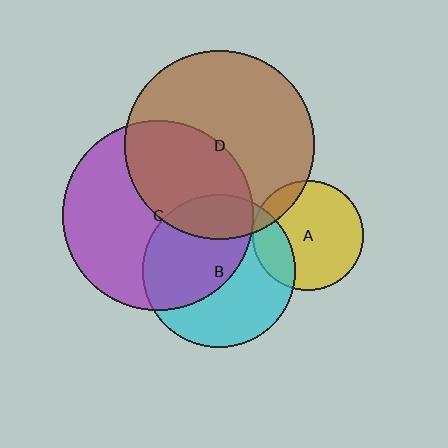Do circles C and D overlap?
Yes.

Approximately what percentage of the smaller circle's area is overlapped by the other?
Approximately 40%.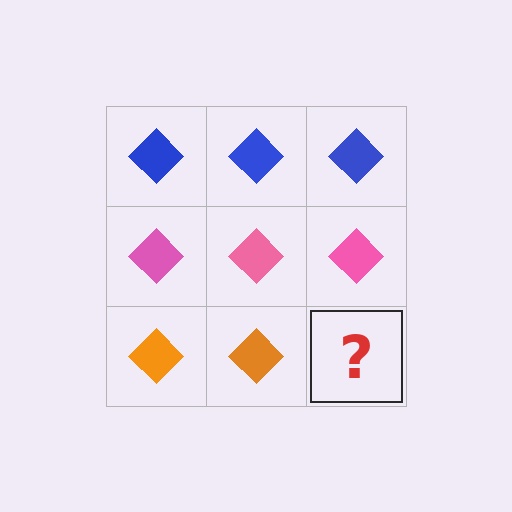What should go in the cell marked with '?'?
The missing cell should contain an orange diamond.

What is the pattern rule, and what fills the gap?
The rule is that each row has a consistent color. The gap should be filled with an orange diamond.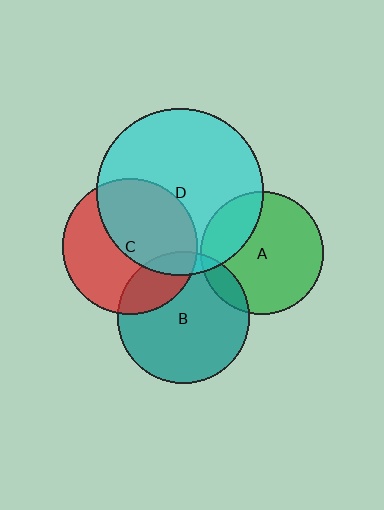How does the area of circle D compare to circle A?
Approximately 1.8 times.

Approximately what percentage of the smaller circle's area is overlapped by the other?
Approximately 25%.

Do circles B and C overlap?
Yes.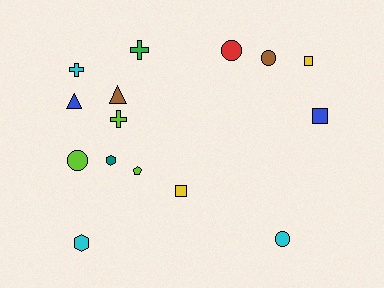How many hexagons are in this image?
There are 2 hexagons.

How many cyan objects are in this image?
There are 3 cyan objects.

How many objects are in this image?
There are 15 objects.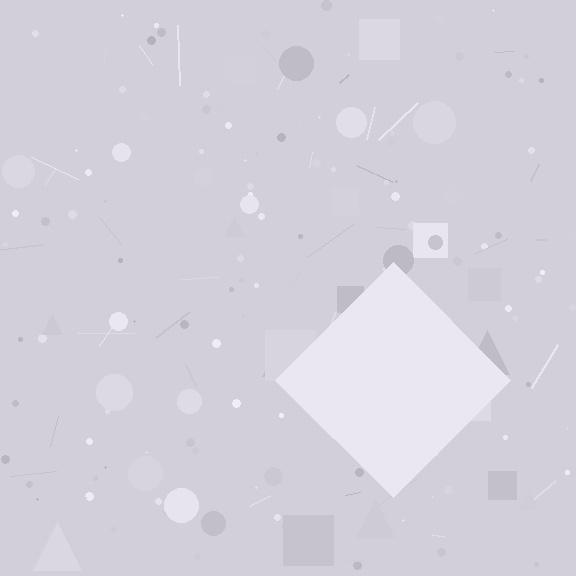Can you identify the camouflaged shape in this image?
The camouflaged shape is a diamond.